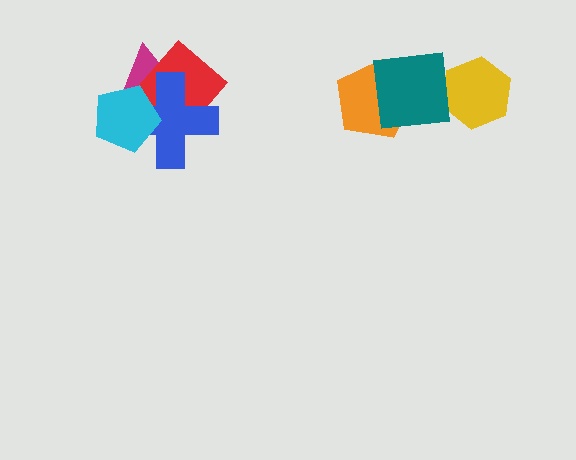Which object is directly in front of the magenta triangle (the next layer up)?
The red diamond is directly in front of the magenta triangle.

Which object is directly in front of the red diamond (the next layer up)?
The blue cross is directly in front of the red diamond.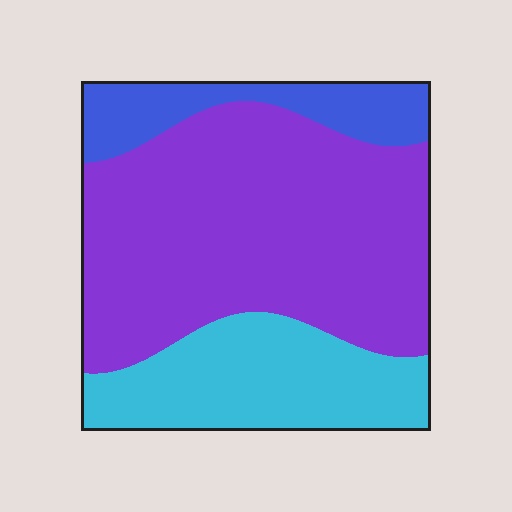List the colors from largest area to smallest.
From largest to smallest: purple, cyan, blue.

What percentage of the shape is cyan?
Cyan takes up about one quarter (1/4) of the shape.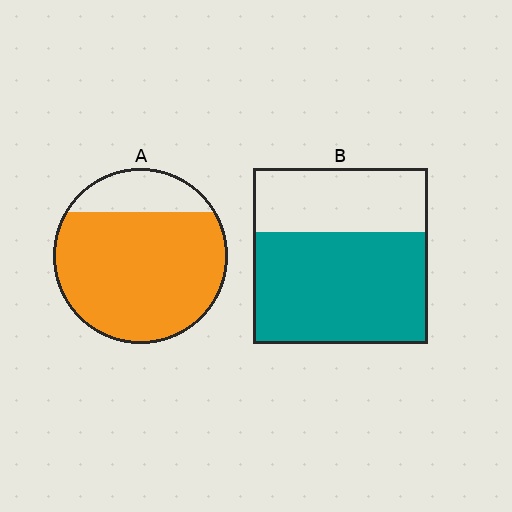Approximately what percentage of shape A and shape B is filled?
A is approximately 80% and B is approximately 65%.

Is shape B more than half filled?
Yes.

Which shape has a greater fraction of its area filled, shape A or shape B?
Shape A.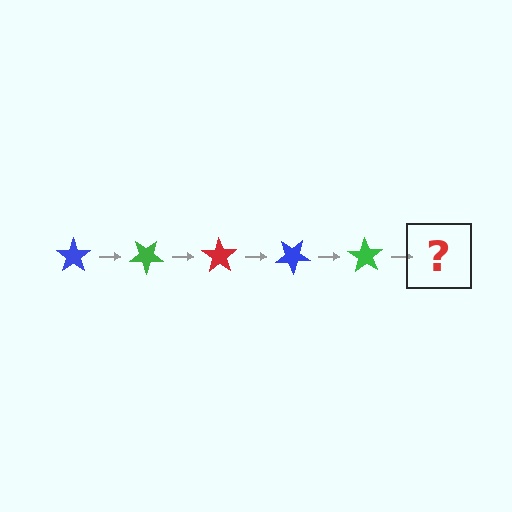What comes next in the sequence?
The next element should be a red star, rotated 175 degrees from the start.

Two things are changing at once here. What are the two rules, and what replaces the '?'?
The two rules are that it rotates 35 degrees each step and the color cycles through blue, green, and red. The '?' should be a red star, rotated 175 degrees from the start.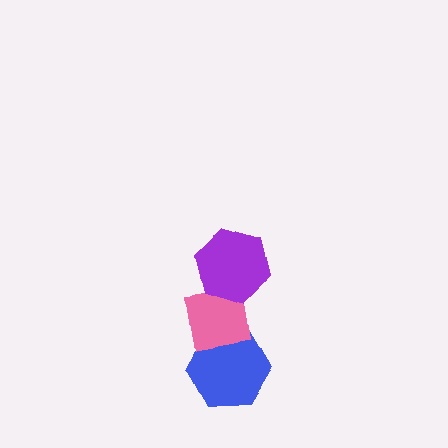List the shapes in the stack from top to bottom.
From top to bottom: the purple hexagon, the pink square, the blue hexagon.